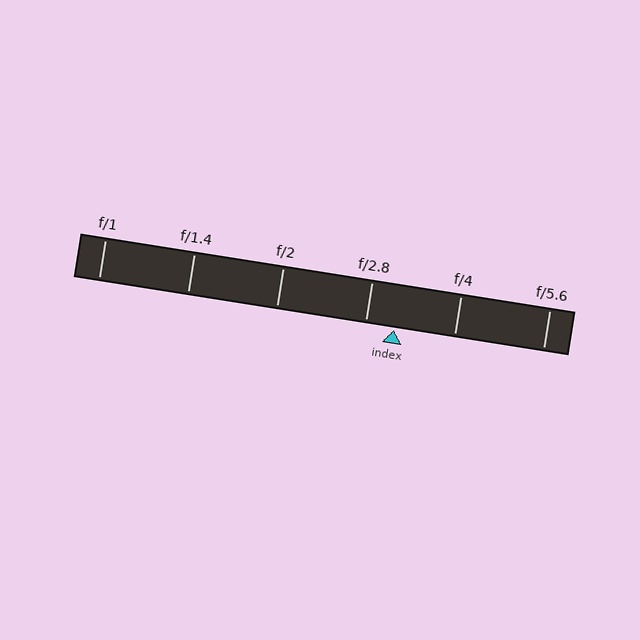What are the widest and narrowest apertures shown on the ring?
The widest aperture shown is f/1 and the narrowest is f/5.6.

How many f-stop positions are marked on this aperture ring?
There are 6 f-stop positions marked.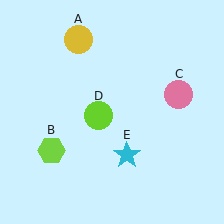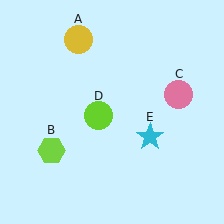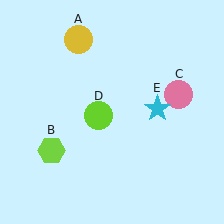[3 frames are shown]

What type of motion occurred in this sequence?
The cyan star (object E) rotated counterclockwise around the center of the scene.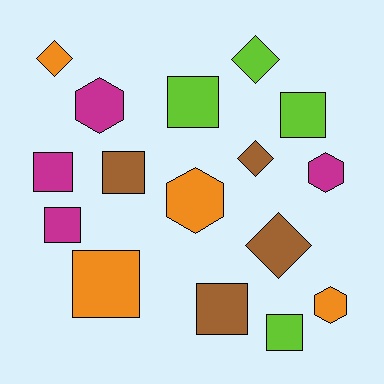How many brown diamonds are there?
There are 2 brown diamonds.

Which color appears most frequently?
Brown, with 4 objects.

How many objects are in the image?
There are 16 objects.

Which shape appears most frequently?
Square, with 8 objects.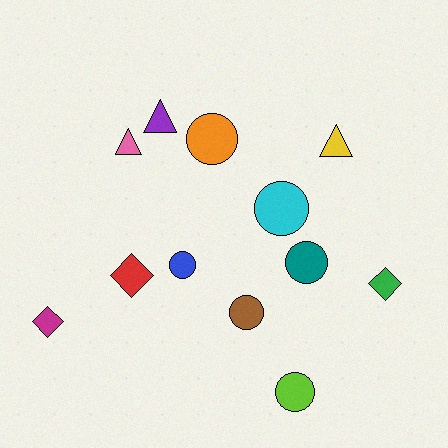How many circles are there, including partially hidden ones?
There are 6 circles.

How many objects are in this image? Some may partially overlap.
There are 12 objects.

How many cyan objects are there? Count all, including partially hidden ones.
There is 1 cyan object.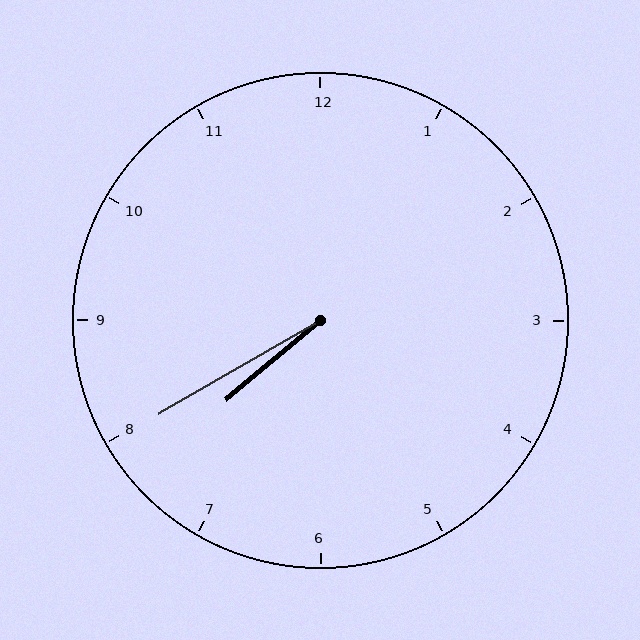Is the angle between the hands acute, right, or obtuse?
It is acute.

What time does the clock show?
7:40.